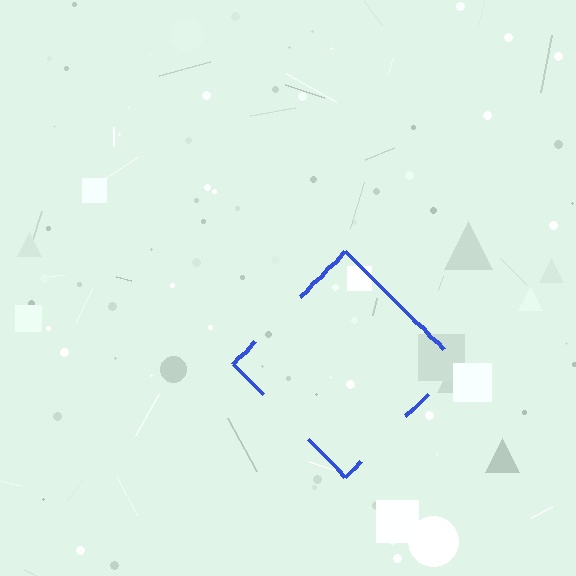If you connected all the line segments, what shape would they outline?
They would outline a diamond.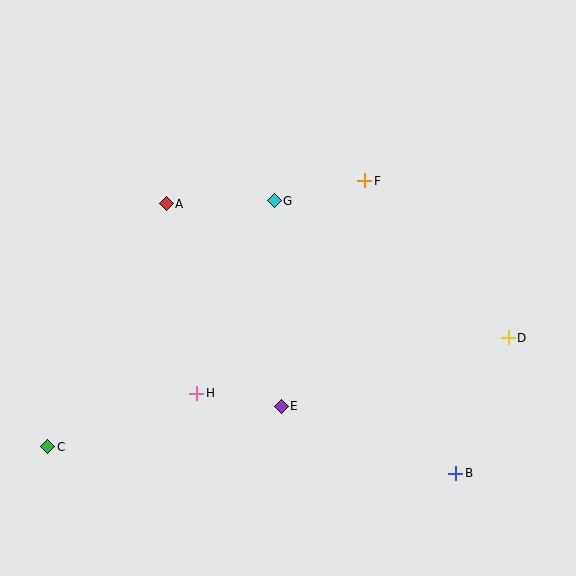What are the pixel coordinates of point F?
Point F is at (365, 181).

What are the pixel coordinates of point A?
Point A is at (166, 204).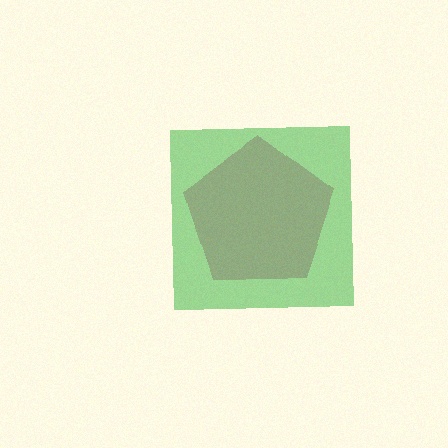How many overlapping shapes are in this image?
There are 2 overlapping shapes in the image.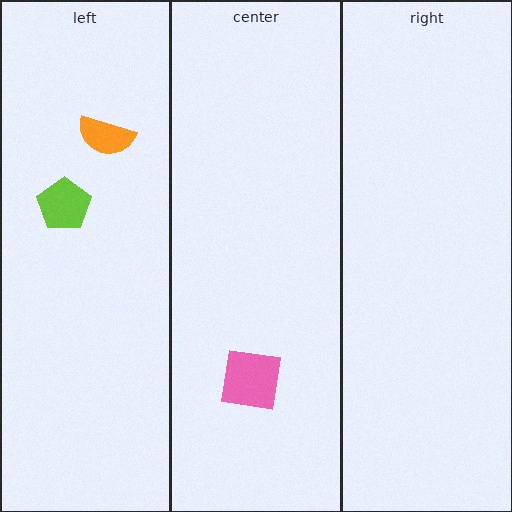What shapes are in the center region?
The pink square.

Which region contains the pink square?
The center region.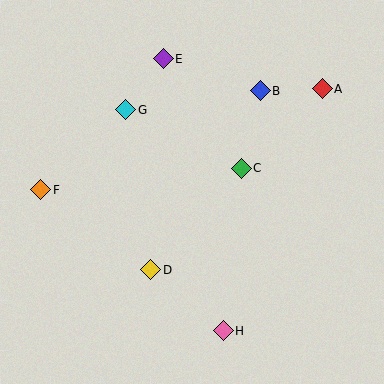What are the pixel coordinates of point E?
Point E is at (163, 59).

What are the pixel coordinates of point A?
Point A is at (322, 89).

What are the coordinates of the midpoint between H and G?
The midpoint between H and G is at (174, 220).